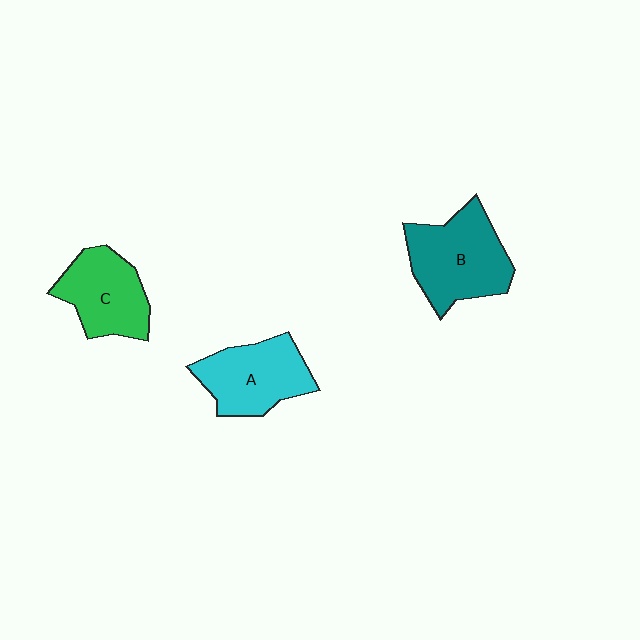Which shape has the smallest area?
Shape C (green).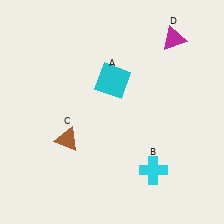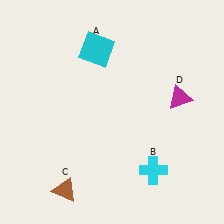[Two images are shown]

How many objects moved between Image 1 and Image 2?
3 objects moved between the two images.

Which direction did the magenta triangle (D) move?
The magenta triangle (D) moved down.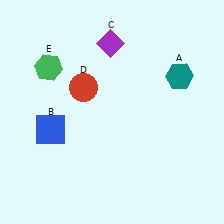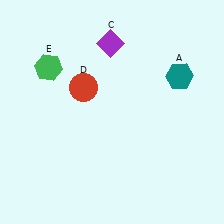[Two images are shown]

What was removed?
The blue square (B) was removed in Image 2.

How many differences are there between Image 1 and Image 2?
There is 1 difference between the two images.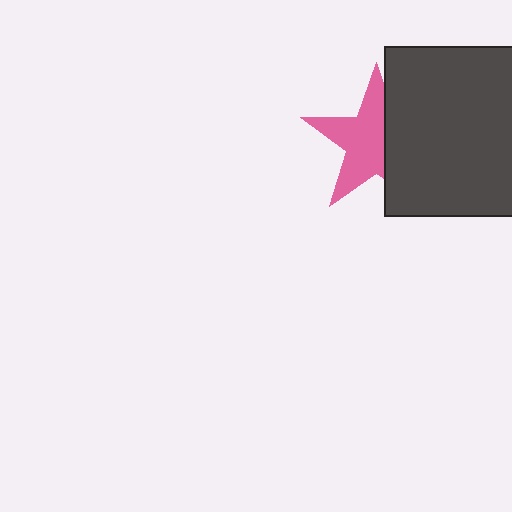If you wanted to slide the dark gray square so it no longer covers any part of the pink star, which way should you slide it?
Slide it right — that is the most direct way to separate the two shapes.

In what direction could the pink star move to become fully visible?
The pink star could move left. That would shift it out from behind the dark gray square entirely.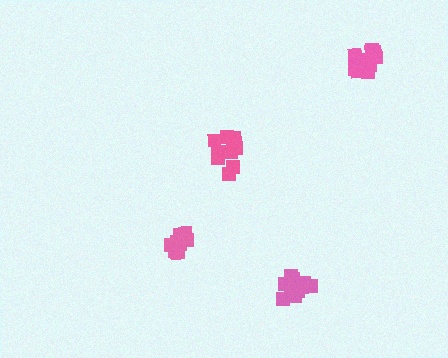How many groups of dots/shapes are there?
There are 4 groups.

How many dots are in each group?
Group 1: 11 dots, Group 2: 15 dots, Group 3: 12 dots, Group 4: 15 dots (53 total).